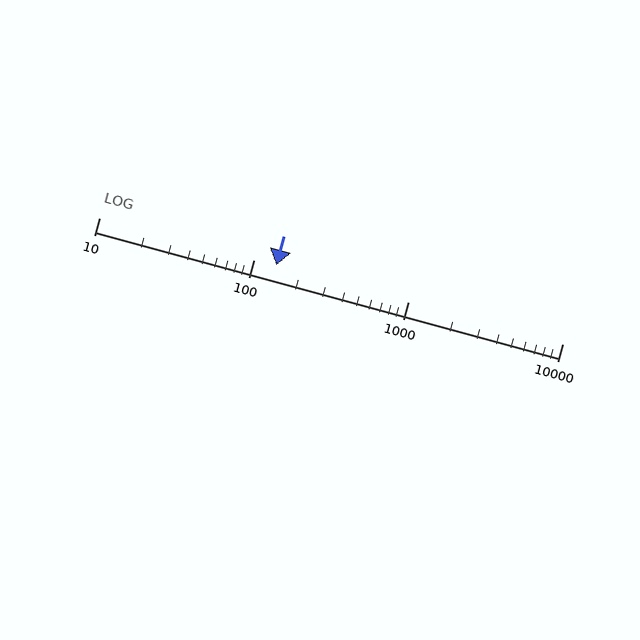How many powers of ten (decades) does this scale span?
The scale spans 3 decades, from 10 to 10000.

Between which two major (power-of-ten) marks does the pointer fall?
The pointer is between 100 and 1000.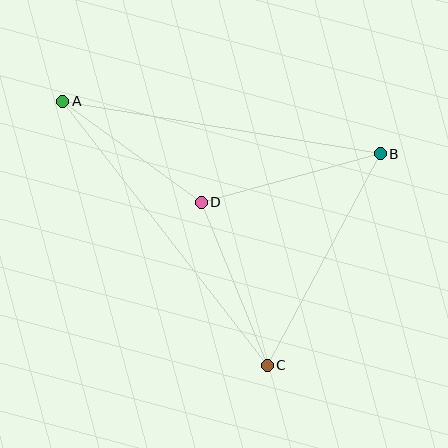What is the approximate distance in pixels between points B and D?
The distance between B and D is approximately 186 pixels.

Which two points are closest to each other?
Points A and D are closest to each other.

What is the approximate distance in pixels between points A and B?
The distance between A and B is approximately 322 pixels.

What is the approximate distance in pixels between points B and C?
The distance between B and C is approximately 240 pixels.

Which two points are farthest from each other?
Points A and C are farthest from each other.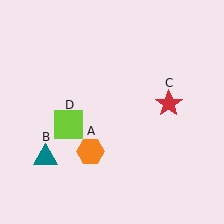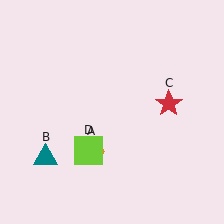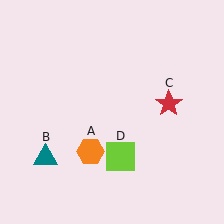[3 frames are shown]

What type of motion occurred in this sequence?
The lime square (object D) rotated counterclockwise around the center of the scene.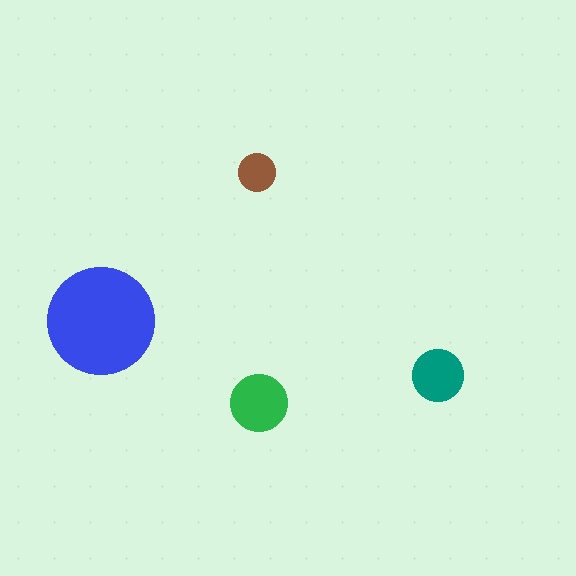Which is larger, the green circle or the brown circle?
The green one.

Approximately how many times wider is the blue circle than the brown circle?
About 3 times wider.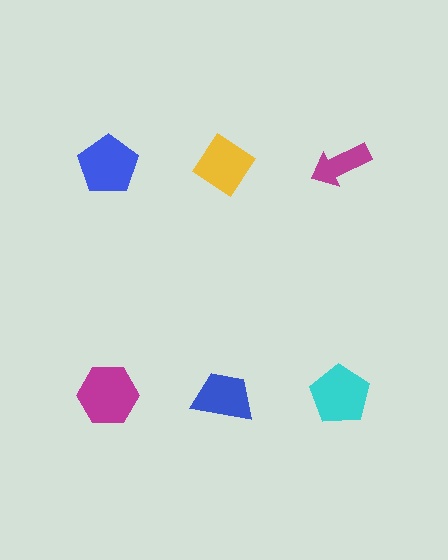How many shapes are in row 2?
3 shapes.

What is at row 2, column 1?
A magenta hexagon.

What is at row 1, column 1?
A blue pentagon.